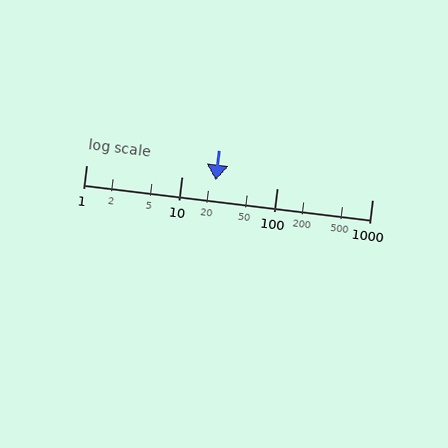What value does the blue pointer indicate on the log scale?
The pointer indicates approximately 23.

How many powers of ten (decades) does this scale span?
The scale spans 3 decades, from 1 to 1000.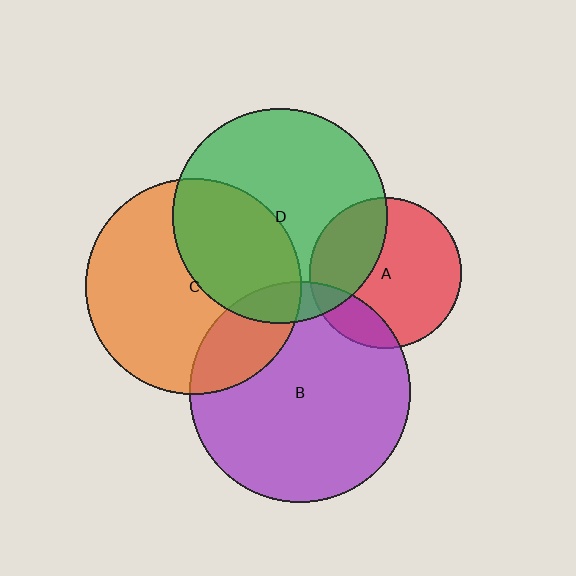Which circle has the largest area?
Circle B (purple).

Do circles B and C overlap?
Yes.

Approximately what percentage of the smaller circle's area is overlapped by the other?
Approximately 20%.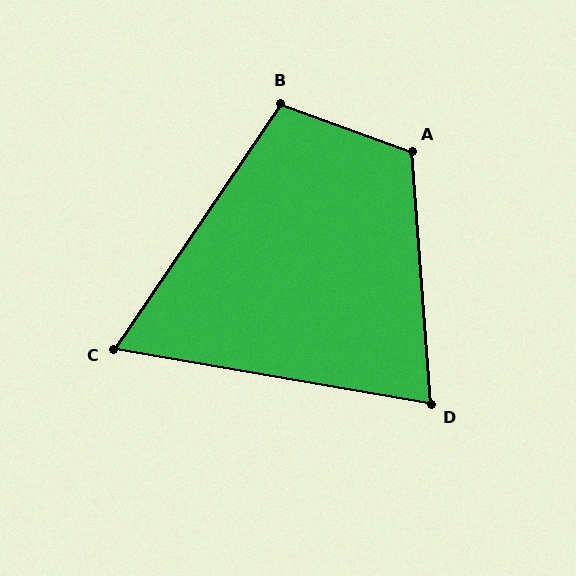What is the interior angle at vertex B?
Approximately 104 degrees (obtuse).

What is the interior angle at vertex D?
Approximately 76 degrees (acute).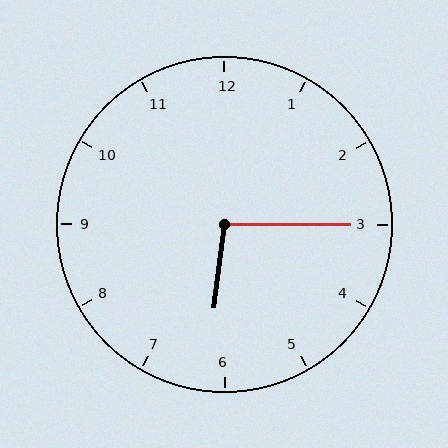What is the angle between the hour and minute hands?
Approximately 98 degrees.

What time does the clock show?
6:15.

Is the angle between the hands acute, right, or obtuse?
It is obtuse.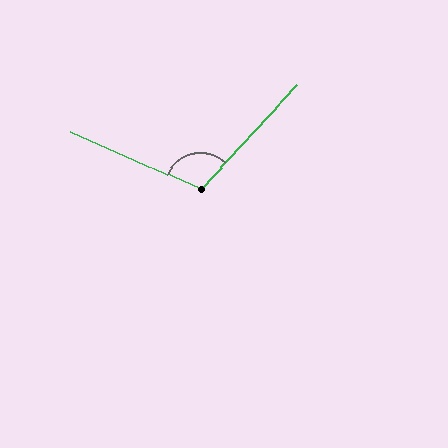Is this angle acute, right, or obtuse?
It is obtuse.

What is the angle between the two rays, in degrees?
Approximately 109 degrees.